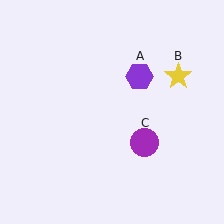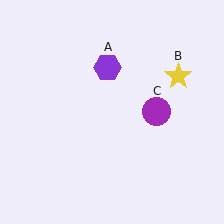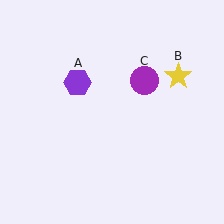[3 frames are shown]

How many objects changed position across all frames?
2 objects changed position: purple hexagon (object A), purple circle (object C).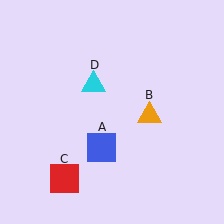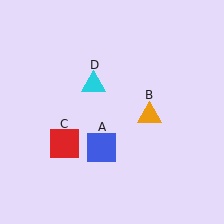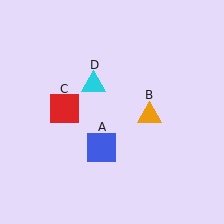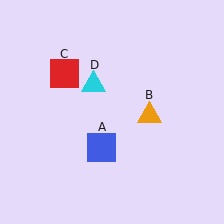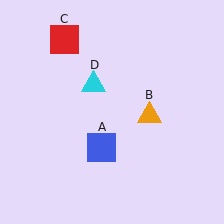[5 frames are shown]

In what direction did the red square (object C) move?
The red square (object C) moved up.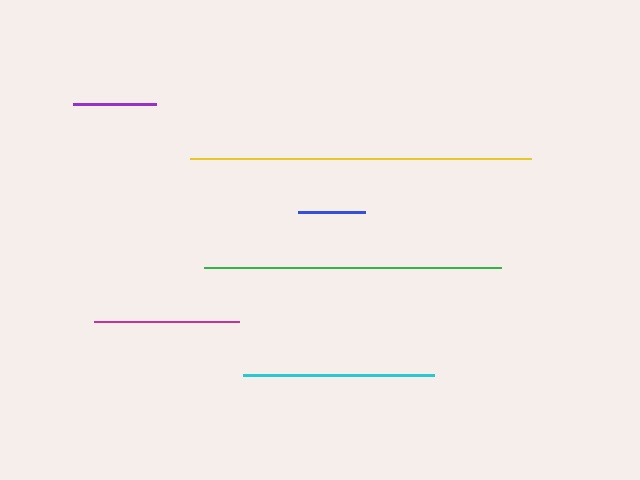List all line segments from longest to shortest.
From longest to shortest: yellow, green, cyan, magenta, purple, blue.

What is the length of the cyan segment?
The cyan segment is approximately 191 pixels long.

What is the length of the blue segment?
The blue segment is approximately 67 pixels long.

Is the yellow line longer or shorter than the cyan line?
The yellow line is longer than the cyan line.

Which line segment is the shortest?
The blue line is the shortest at approximately 67 pixels.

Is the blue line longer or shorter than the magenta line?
The magenta line is longer than the blue line.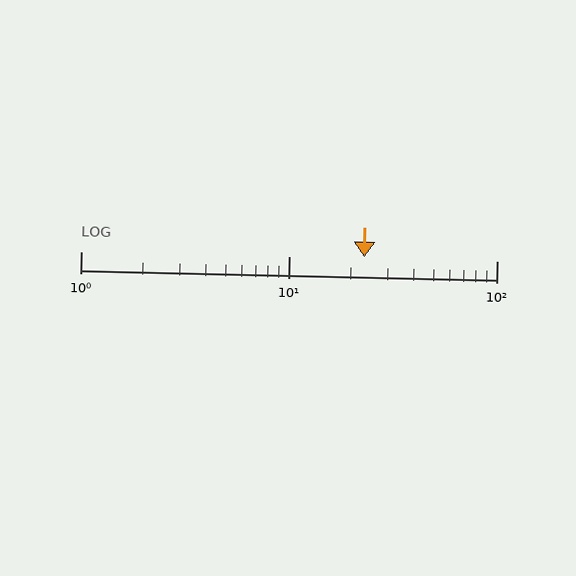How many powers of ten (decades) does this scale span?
The scale spans 2 decades, from 1 to 100.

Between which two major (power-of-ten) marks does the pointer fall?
The pointer is between 10 and 100.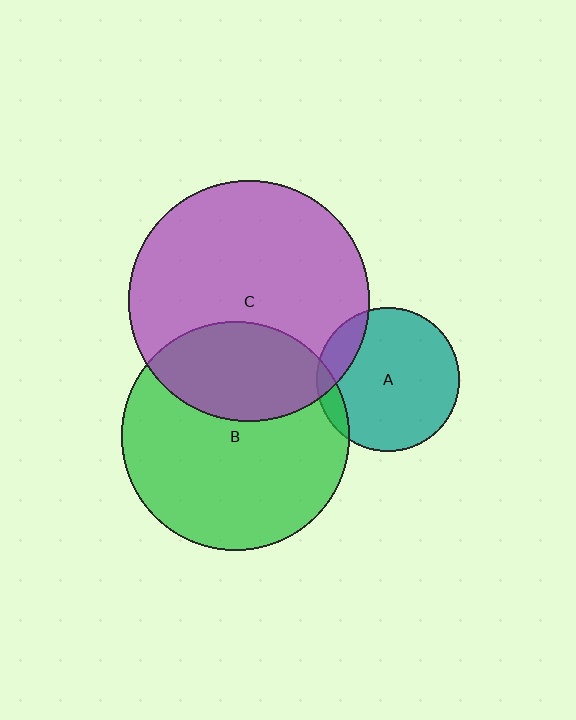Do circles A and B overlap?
Yes.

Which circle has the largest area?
Circle C (purple).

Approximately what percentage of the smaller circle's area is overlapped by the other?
Approximately 10%.